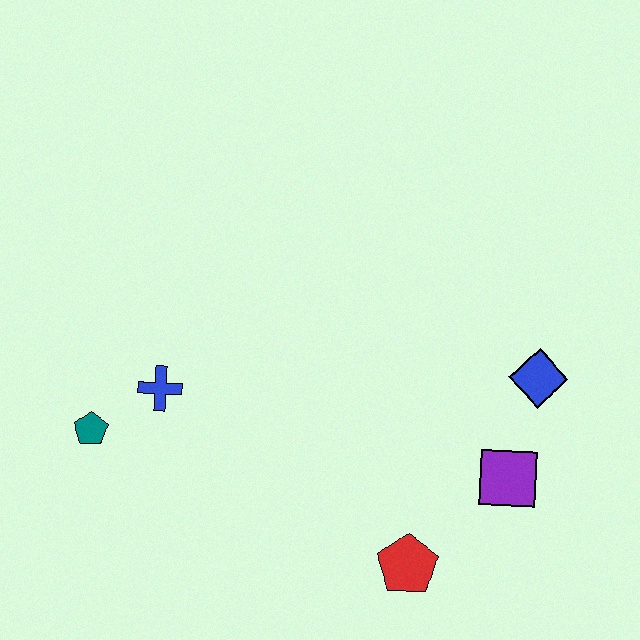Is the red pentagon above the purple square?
No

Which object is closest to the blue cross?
The teal pentagon is closest to the blue cross.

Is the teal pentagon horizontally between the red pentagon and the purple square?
No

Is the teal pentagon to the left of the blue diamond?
Yes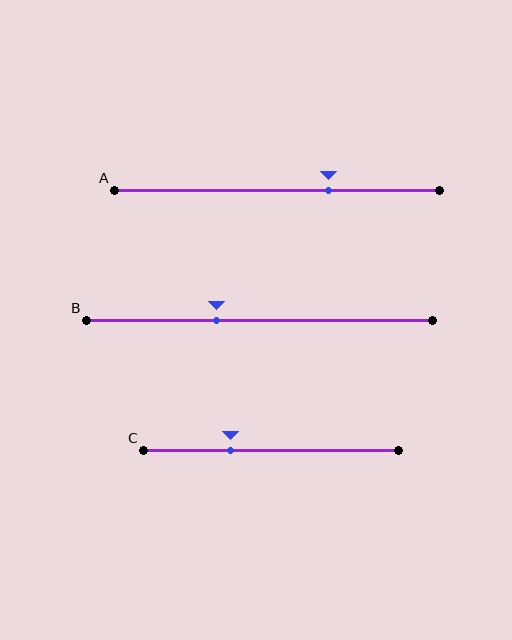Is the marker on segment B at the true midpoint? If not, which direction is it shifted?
No, the marker on segment B is shifted to the left by about 12% of the segment length.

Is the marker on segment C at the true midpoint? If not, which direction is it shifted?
No, the marker on segment C is shifted to the left by about 16% of the segment length.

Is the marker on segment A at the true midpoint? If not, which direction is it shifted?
No, the marker on segment A is shifted to the right by about 16% of the segment length.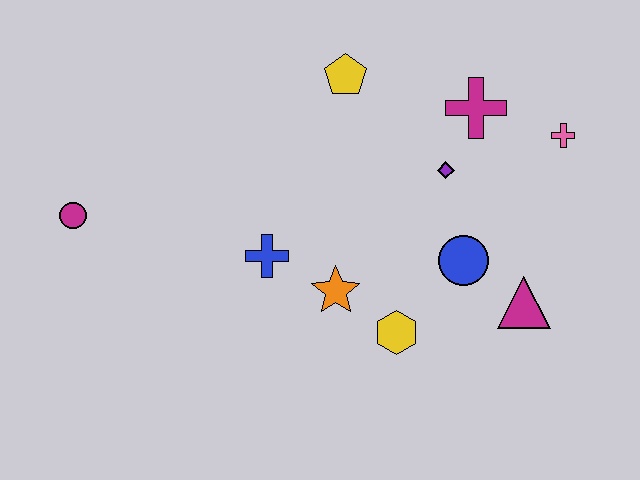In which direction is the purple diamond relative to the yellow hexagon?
The purple diamond is above the yellow hexagon.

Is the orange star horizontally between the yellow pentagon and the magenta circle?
Yes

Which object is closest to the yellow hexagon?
The orange star is closest to the yellow hexagon.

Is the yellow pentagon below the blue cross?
No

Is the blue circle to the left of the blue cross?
No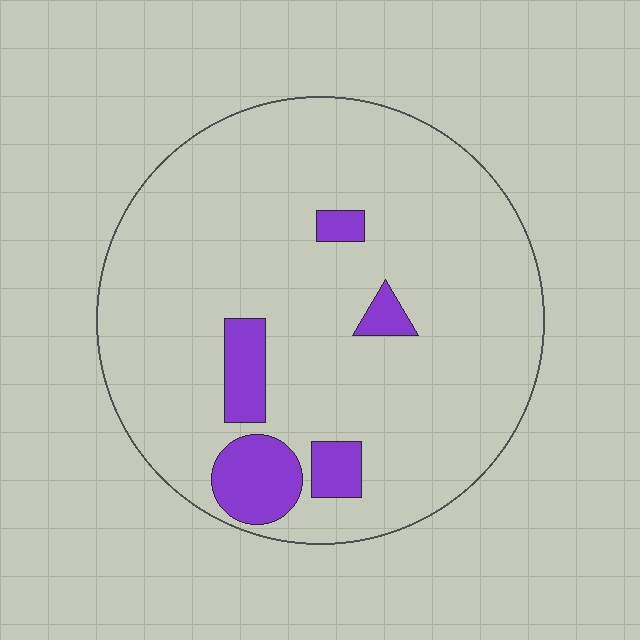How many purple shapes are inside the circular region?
5.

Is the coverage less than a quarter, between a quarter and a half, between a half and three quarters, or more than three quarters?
Less than a quarter.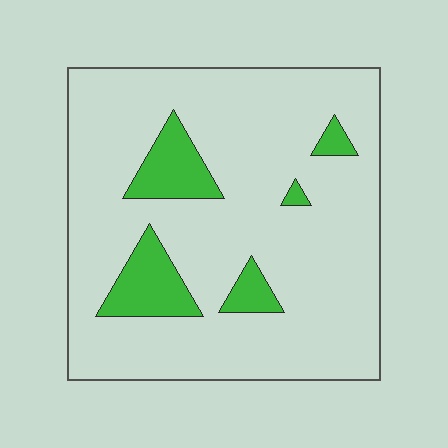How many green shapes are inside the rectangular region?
5.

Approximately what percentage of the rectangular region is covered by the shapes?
Approximately 15%.